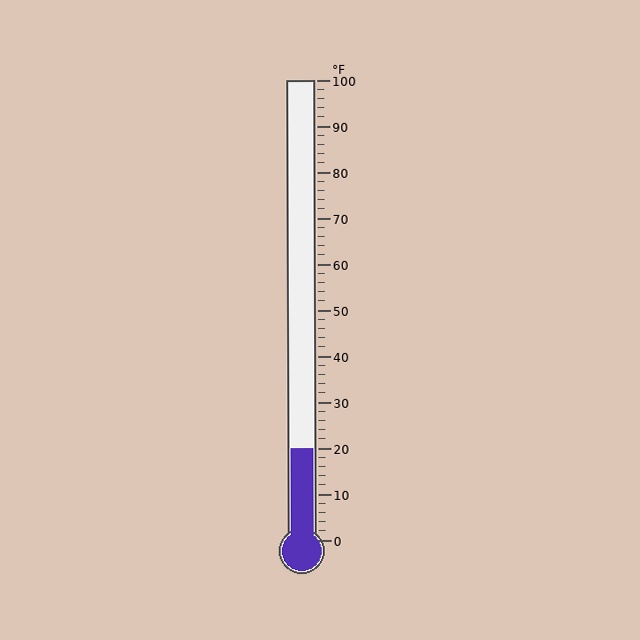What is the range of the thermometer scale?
The thermometer scale ranges from 0°F to 100°F.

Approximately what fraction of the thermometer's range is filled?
The thermometer is filled to approximately 20% of its range.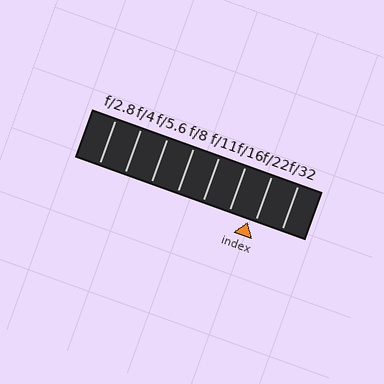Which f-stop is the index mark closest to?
The index mark is closest to f/22.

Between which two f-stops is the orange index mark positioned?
The index mark is between f/16 and f/22.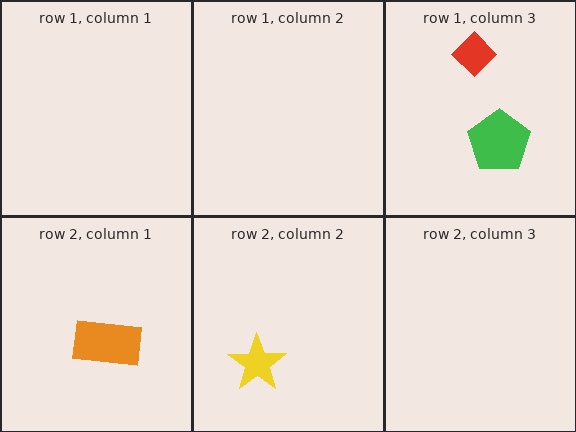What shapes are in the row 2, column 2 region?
The yellow star.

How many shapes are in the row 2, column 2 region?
1.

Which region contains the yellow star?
The row 2, column 2 region.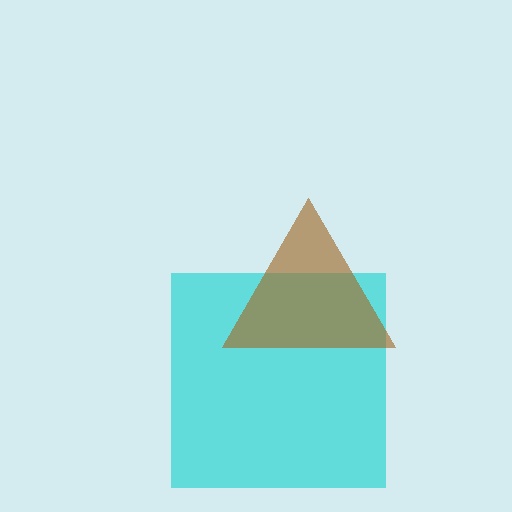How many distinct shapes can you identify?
There are 2 distinct shapes: a cyan square, a brown triangle.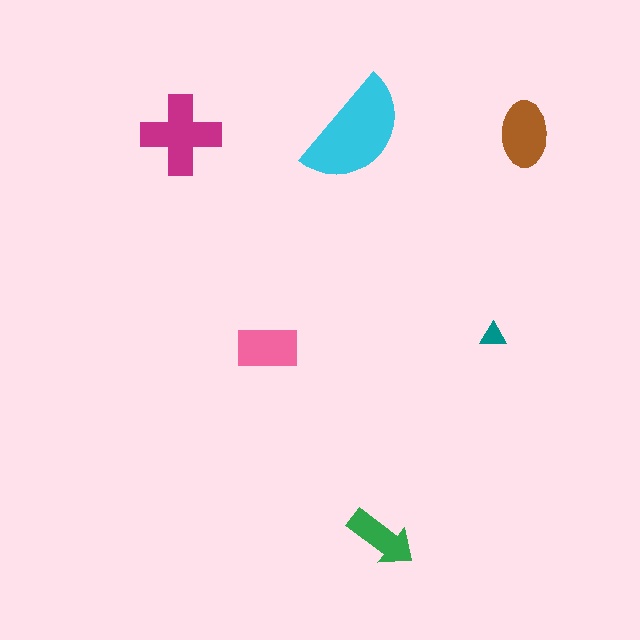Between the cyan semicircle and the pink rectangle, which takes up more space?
The cyan semicircle.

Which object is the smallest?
The teal triangle.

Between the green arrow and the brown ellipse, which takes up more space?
The brown ellipse.